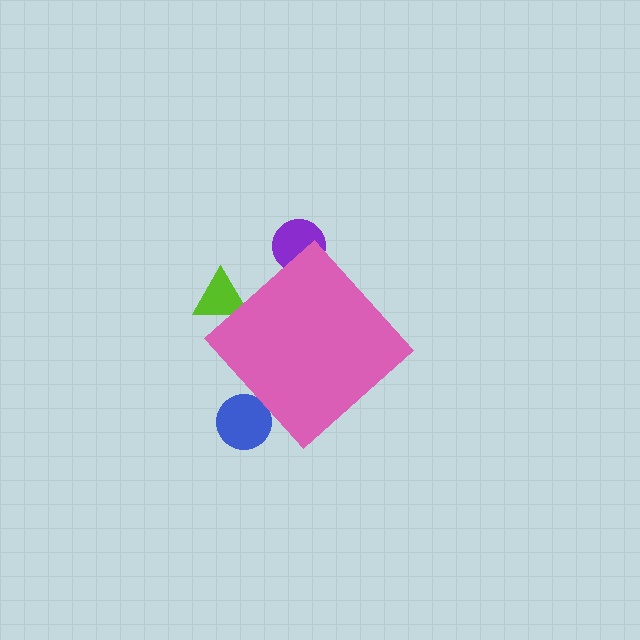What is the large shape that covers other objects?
A pink diamond.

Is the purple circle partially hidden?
Yes, the purple circle is partially hidden behind the pink diamond.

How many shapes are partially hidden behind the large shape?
3 shapes are partially hidden.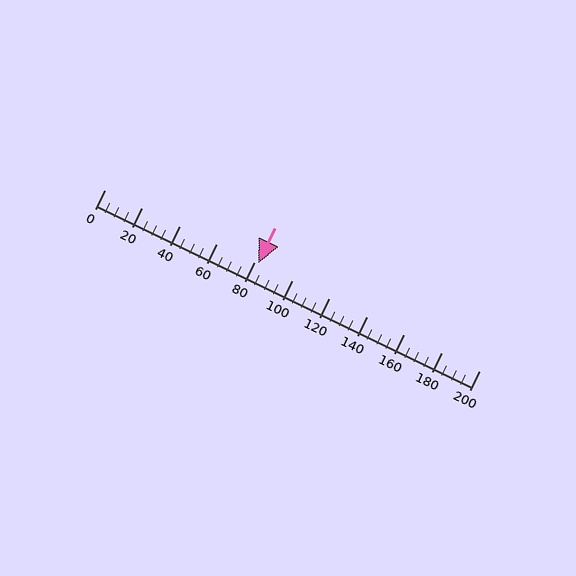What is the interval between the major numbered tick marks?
The major tick marks are spaced 20 units apart.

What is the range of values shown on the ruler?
The ruler shows values from 0 to 200.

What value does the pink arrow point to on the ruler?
The pink arrow points to approximately 82.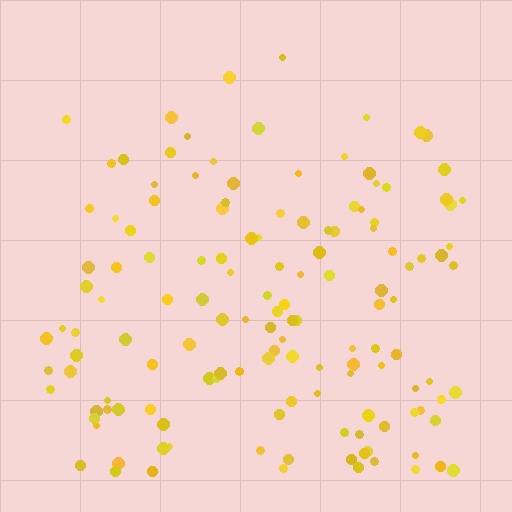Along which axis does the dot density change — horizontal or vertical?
Vertical.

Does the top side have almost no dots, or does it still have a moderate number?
Still a moderate number, just noticeably fewer than the bottom.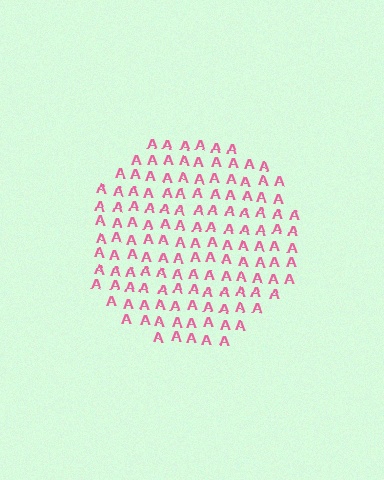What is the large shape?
The large shape is a circle.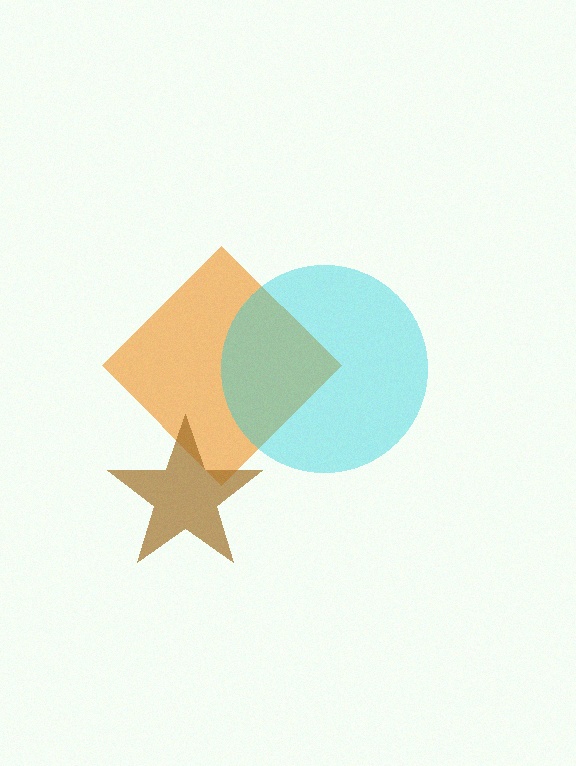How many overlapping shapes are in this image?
There are 3 overlapping shapes in the image.